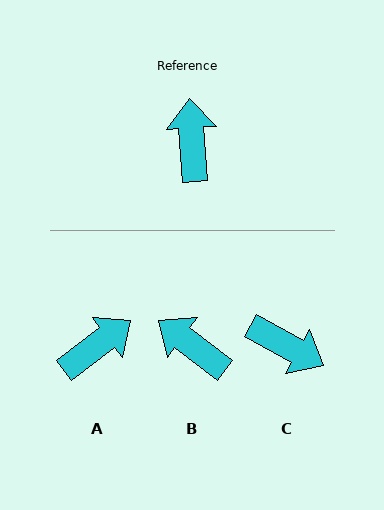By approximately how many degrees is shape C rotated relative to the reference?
Approximately 123 degrees clockwise.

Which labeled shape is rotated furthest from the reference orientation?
C, about 123 degrees away.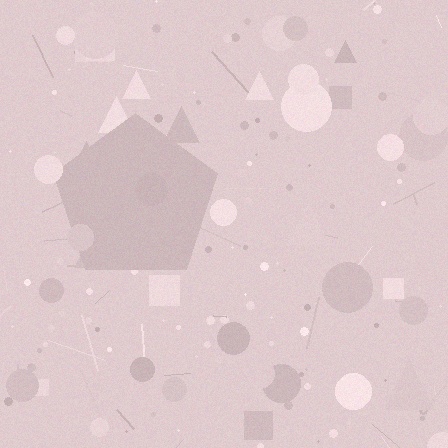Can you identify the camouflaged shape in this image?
The camouflaged shape is a pentagon.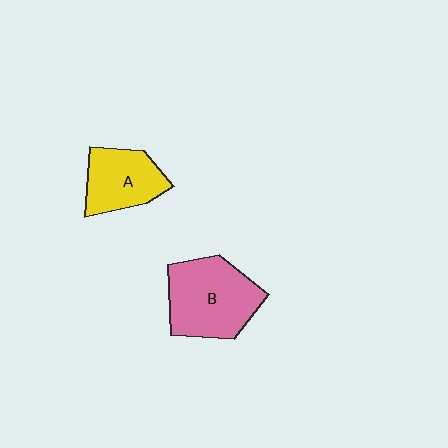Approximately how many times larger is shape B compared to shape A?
Approximately 1.5 times.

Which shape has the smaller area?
Shape A (yellow).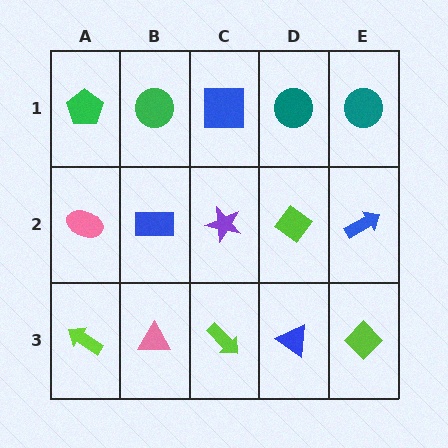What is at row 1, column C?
A blue square.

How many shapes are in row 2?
5 shapes.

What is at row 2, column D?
A lime diamond.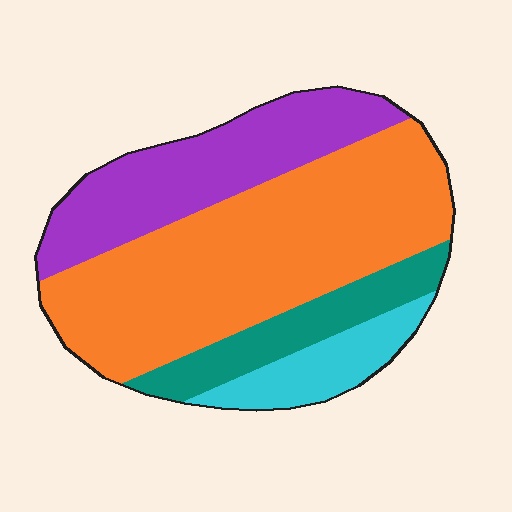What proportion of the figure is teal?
Teal covers about 15% of the figure.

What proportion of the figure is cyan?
Cyan covers roughly 10% of the figure.